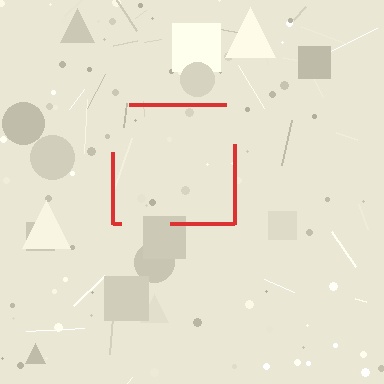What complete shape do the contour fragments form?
The contour fragments form a square.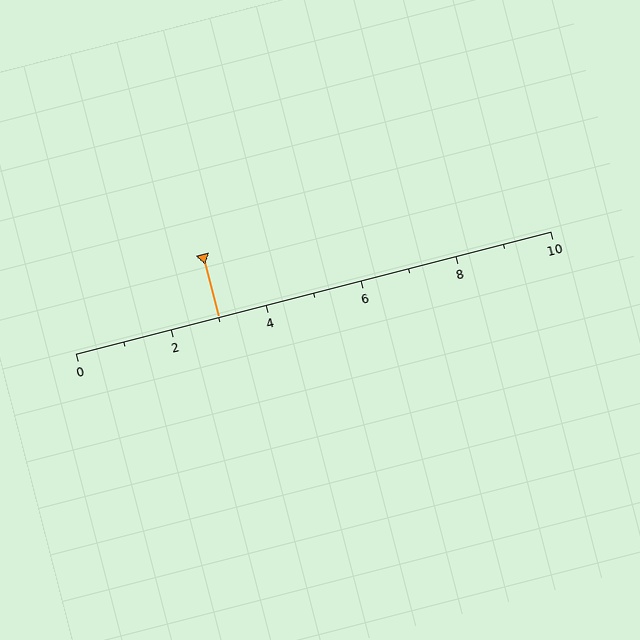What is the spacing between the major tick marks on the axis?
The major ticks are spaced 2 apart.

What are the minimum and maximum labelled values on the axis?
The axis runs from 0 to 10.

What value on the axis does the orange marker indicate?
The marker indicates approximately 3.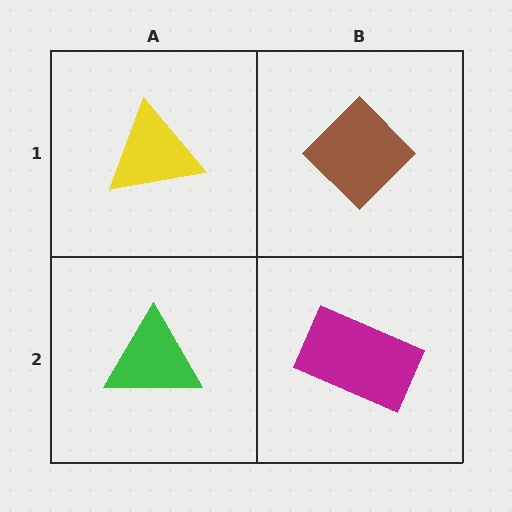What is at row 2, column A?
A green triangle.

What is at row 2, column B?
A magenta rectangle.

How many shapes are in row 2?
2 shapes.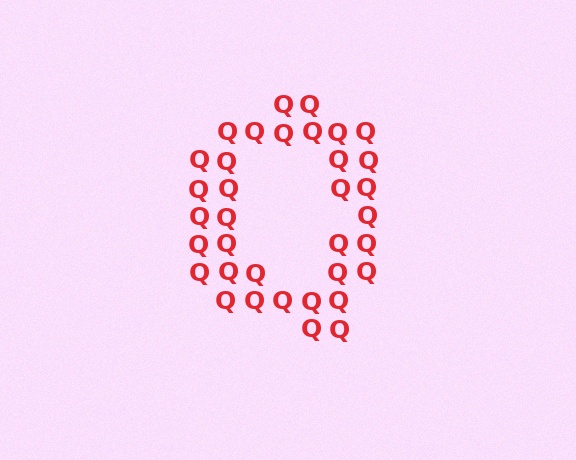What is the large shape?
The large shape is the letter Q.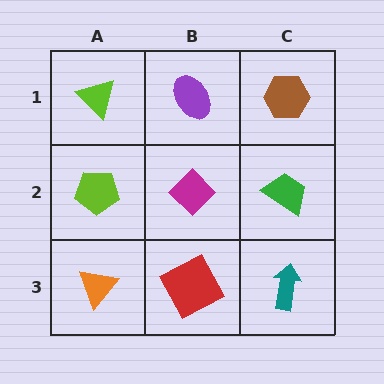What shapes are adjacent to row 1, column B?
A magenta diamond (row 2, column B), a lime triangle (row 1, column A), a brown hexagon (row 1, column C).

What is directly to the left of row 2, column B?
A lime pentagon.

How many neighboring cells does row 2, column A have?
3.